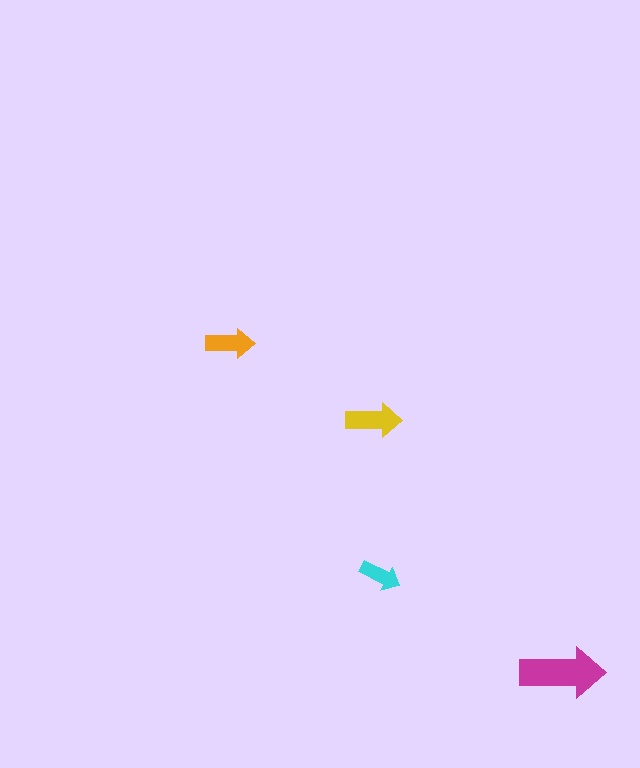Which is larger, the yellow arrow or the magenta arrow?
The magenta one.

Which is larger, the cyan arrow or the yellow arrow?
The yellow one.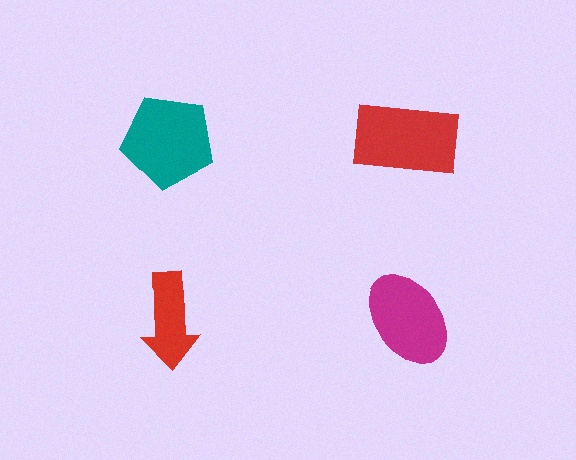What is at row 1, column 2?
A red rectangle.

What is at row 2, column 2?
A magenta ellipse.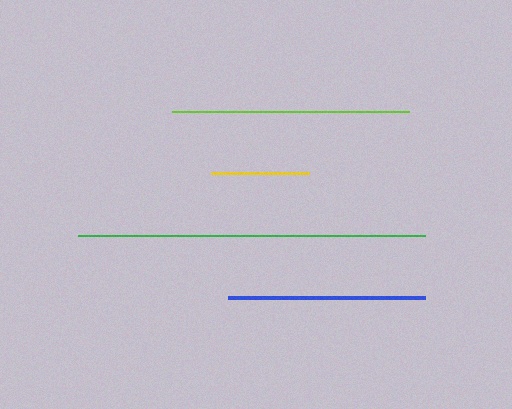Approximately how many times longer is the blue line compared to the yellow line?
The blue line is approximately 2.0 times the length of the yellow line.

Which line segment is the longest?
The green line is the longest at approximately 347 pixels.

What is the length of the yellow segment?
The yellow segment is approximately 99 pixels long.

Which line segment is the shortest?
The yellow line is the shortest at approximately 99 pixels.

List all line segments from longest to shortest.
From longest to shortest: green, lime, blue, yellow.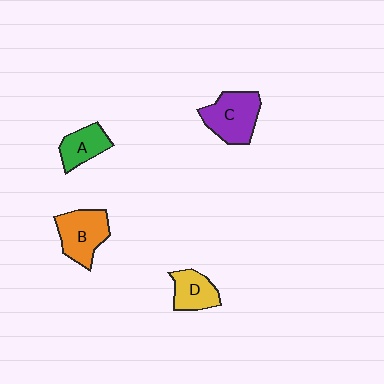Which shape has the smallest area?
Shape A (green).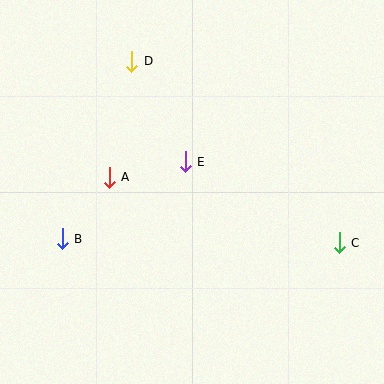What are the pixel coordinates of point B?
Point B is at (62, 239).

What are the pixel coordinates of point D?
Point D is at (132, 61).